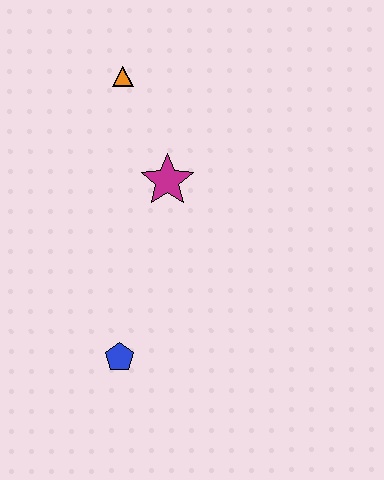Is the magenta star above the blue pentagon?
Yes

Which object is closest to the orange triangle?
The magenta star is closest to the orange triangle.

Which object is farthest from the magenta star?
The blue pentagon is farthest from the magenta star.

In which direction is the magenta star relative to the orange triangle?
The magenta star is below the orange triangle.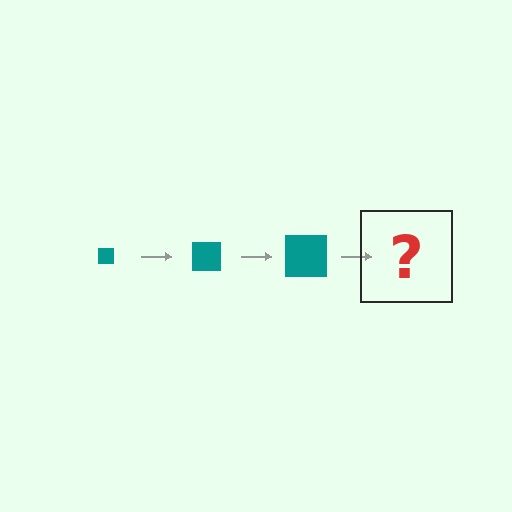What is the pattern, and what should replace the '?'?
The pattern is that the square gets progressively larger each step. The '?' should be a teal square, larger than the previous one.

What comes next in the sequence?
The next element should be a teal square, larger than the previous one.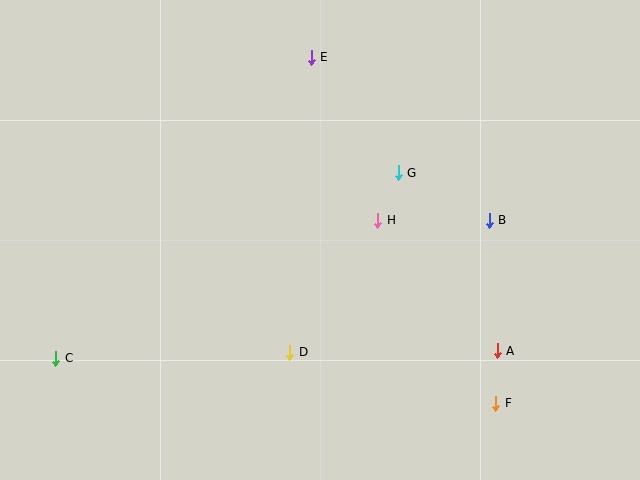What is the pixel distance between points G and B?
The distance between G and B is 103 pixels.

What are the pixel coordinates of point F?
Point F is at (496, 403).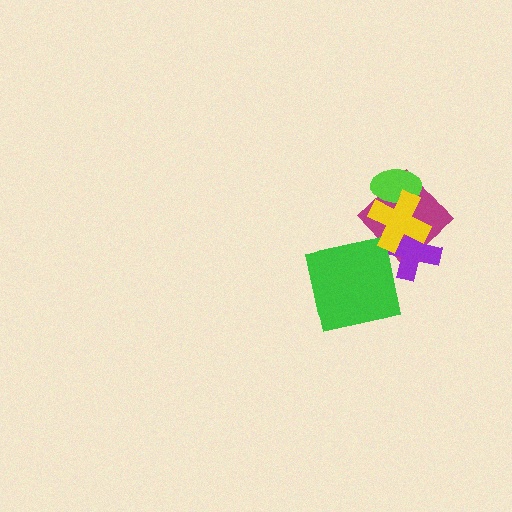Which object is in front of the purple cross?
The yellow cross is in front of the purple cross.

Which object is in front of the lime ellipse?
The yellow cross is in front of the lime ellipse.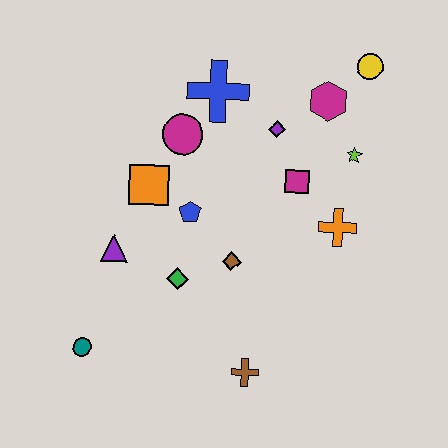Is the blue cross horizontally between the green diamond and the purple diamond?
Yes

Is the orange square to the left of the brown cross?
Yes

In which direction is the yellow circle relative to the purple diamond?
The yellow circle is to the right of the purple diamond.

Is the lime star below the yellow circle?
Yes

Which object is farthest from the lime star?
The teal circle is farthest from the lime star.